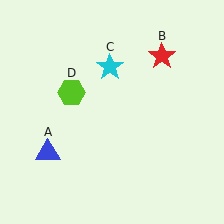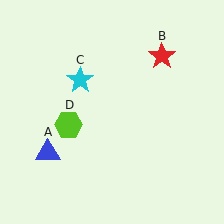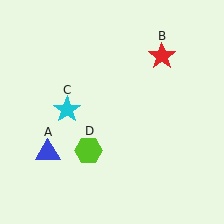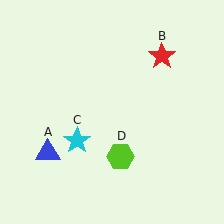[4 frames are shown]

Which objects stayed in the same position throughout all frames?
Blue triangle (object A) and red star (object B) remained stationary.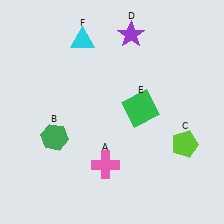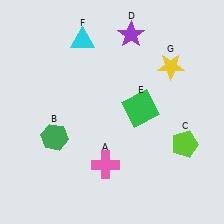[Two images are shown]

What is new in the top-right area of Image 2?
A yellow star (G) was added in the top-right area of Image 2.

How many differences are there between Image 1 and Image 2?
There is 1 difference between the two images.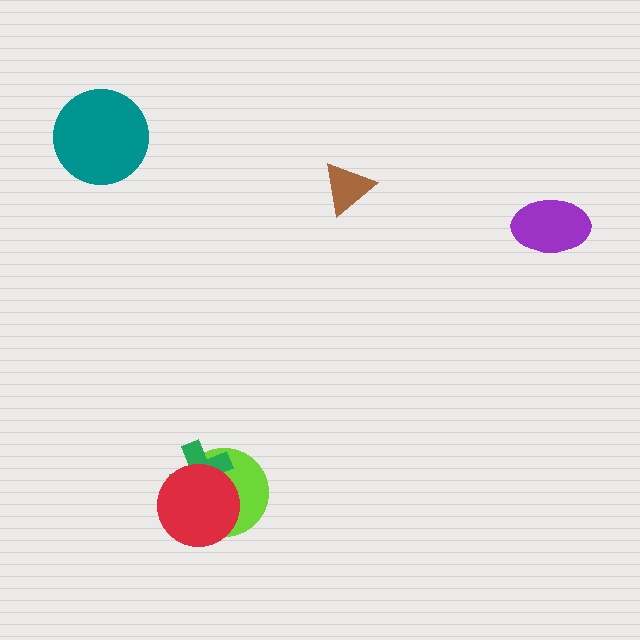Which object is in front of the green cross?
The red circle is in front of the green cross.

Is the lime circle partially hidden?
Yes, it is partially covered by another shape.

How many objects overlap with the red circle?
2 objects overlap with the red circle.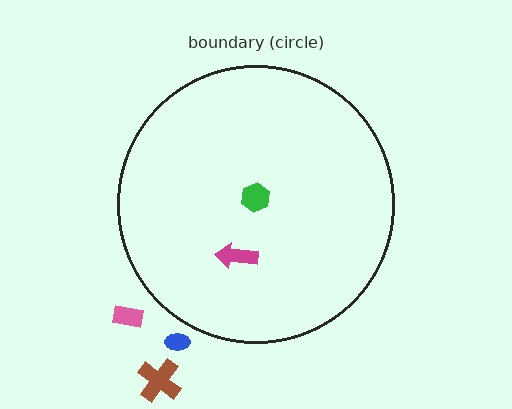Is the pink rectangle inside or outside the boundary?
Outside.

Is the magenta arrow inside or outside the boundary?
Inside.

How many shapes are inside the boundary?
2 inside, 3 outside.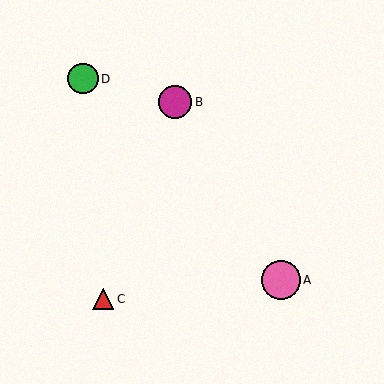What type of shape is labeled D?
Shape D is a green circle.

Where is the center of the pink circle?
The center of the pink circle is at (281, 280).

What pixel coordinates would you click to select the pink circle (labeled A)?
Click at (281, 280) to select the pink circle A.